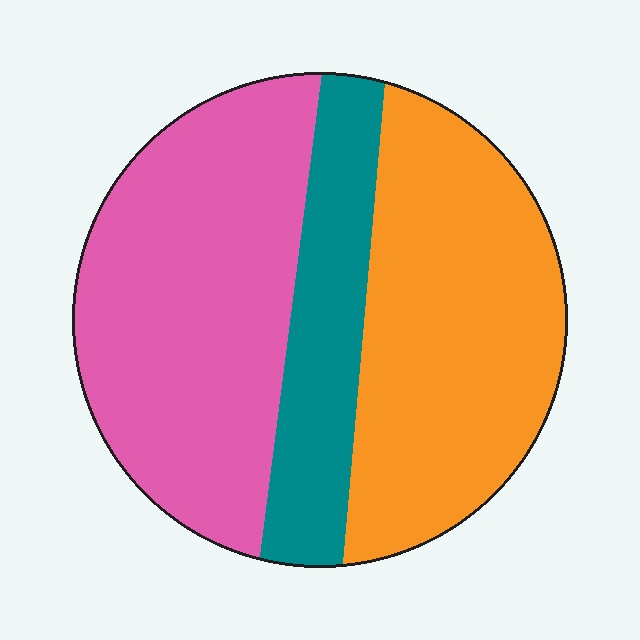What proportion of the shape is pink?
Pink covers 42% of the shape.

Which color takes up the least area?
Teal, at roughly 20%.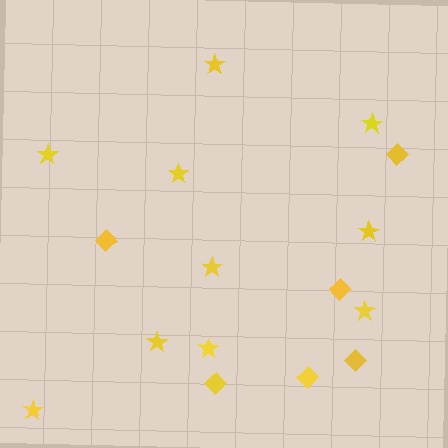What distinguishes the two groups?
There are 2 groups: one group of diamonds (6) and one group of stars (10).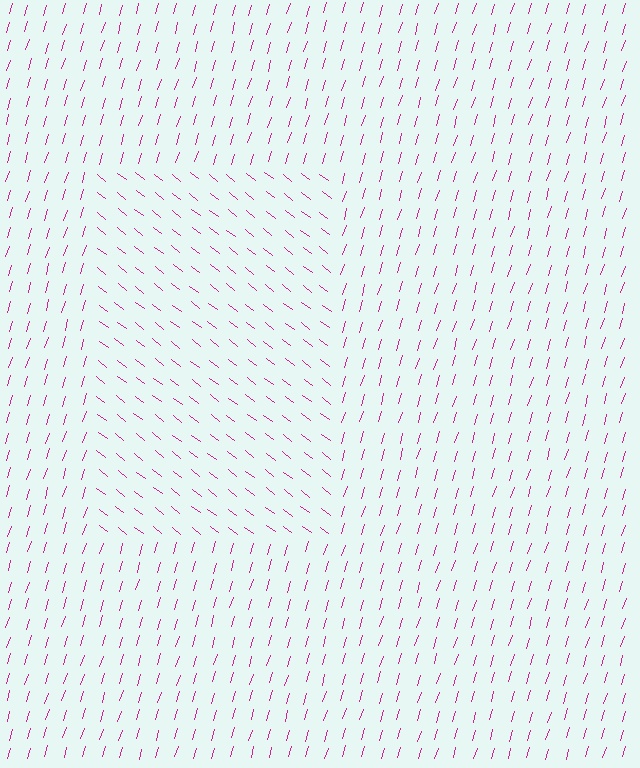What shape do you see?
I see a rectangle.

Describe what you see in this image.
The image is filled with small magenta line segments. A rectangle region in the image has lines oriented differently from the surrounding lines, creating a visible texture boundary.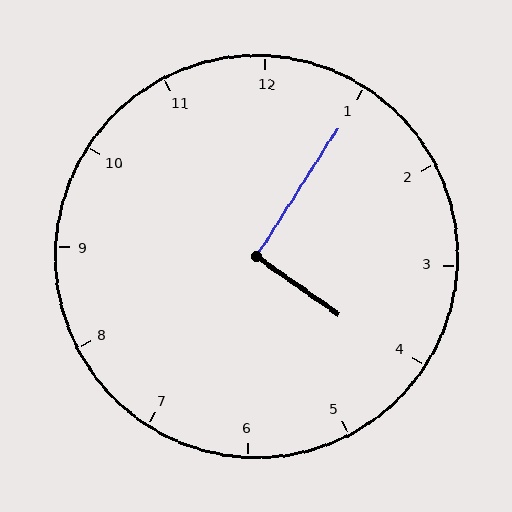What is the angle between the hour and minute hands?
Approximately 92 degrees.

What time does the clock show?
4:05.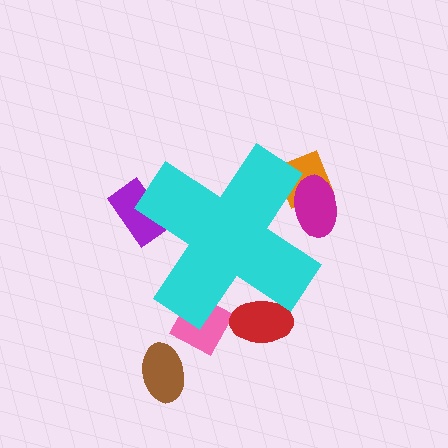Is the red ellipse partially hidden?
Yes, the red ellipse is partially hidden behind the cyan cross.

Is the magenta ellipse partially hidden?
Yes, the magenta ellipse is partially hidden behind the cyan cross.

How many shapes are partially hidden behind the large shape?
5 shapes are partially hidden.